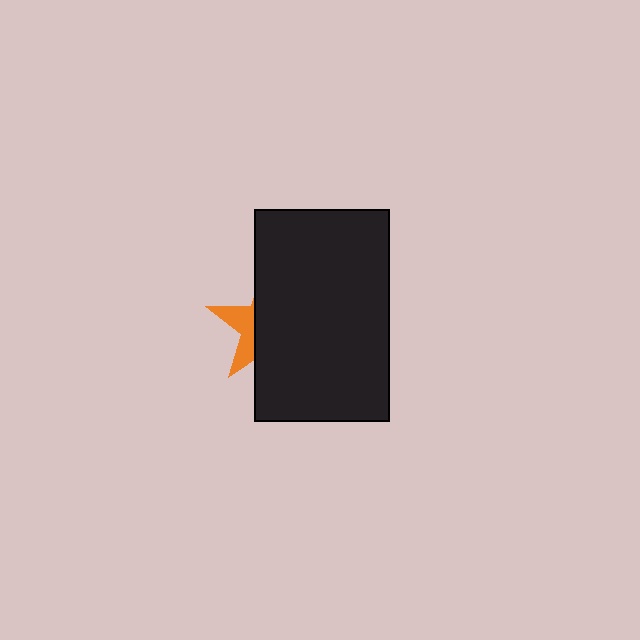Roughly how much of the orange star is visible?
A small part of it is visible (roughly 31%).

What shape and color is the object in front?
The object in front is a black rectangle.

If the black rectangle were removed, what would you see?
You would see the complete orange star.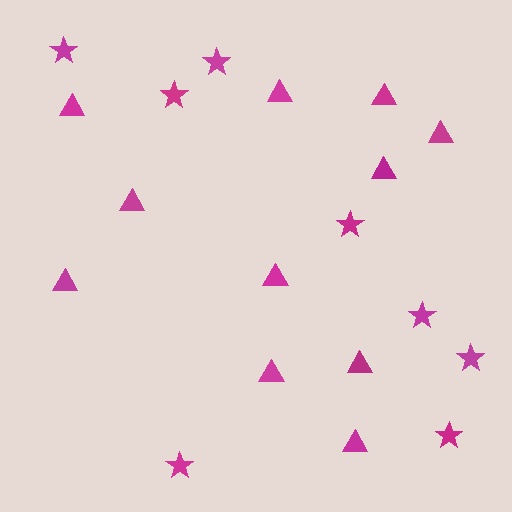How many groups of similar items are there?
There are 2 groups: one group of stars (8) and one group of triangles (11).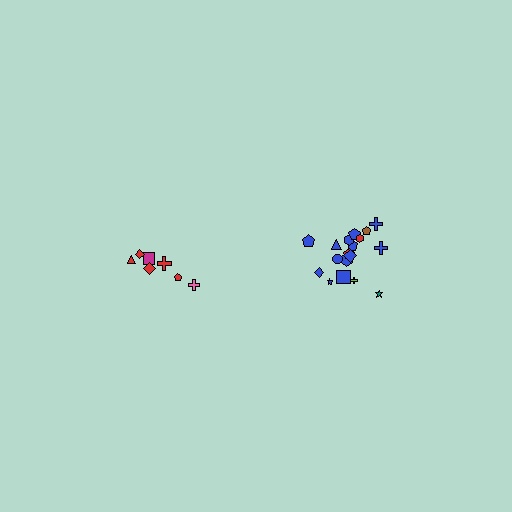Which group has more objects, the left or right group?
The right group.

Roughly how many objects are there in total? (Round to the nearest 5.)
Roughly 25 objects in total.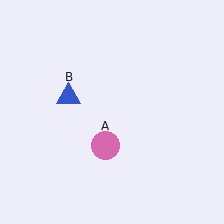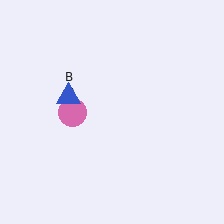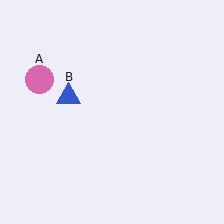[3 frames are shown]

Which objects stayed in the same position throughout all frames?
Blue triangle (object B) remained stationary.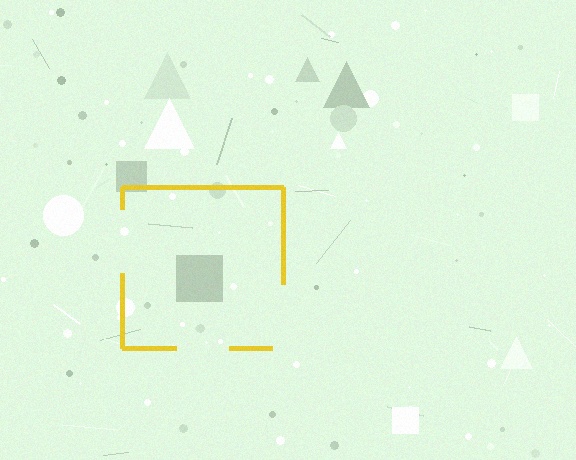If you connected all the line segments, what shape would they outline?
They would outline a square.